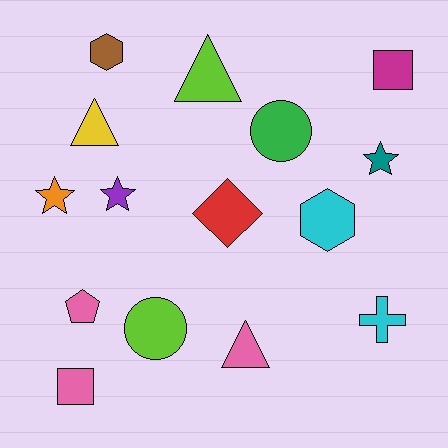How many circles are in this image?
There are 2 circles.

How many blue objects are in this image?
There are no blue objects.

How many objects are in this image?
There are 15 objects.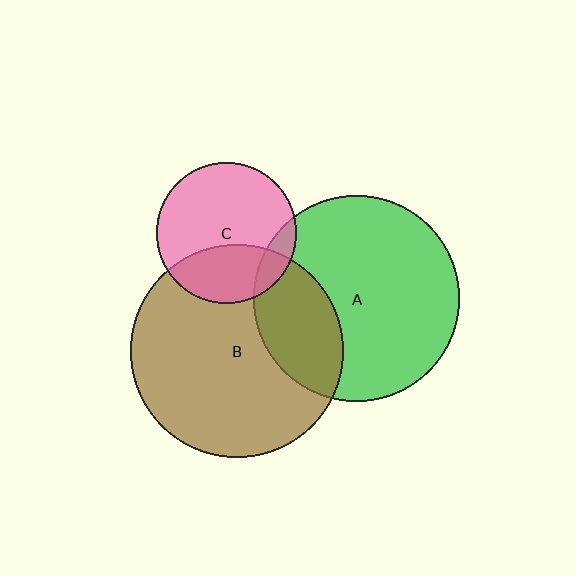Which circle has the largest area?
Circle B (brown).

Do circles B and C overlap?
Yes.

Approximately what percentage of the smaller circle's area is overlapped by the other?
Approximately 35%.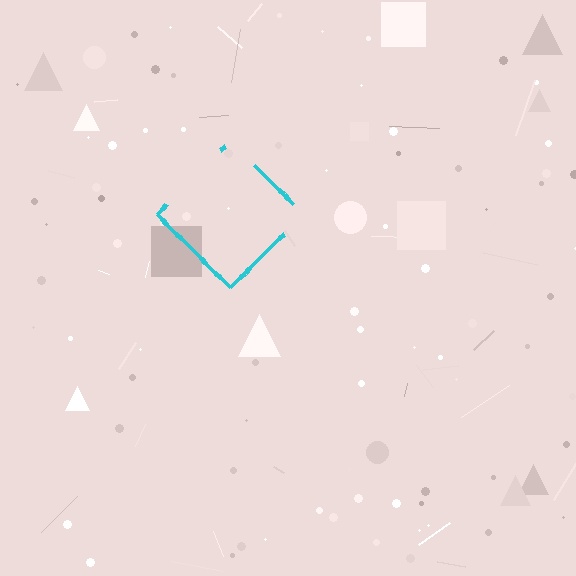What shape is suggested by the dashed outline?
The dashed outline suggests a diamond.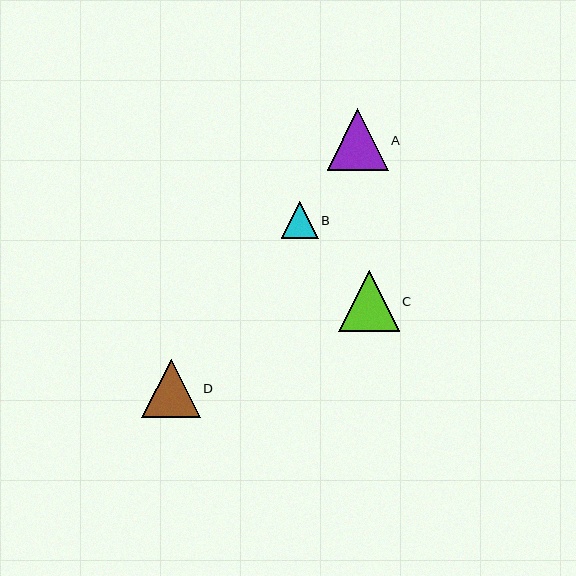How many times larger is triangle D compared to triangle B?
Triangle D is approximately 1.6 times the size of triangle B.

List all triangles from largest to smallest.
From largest to smallest: A, C, D, B.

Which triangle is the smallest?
Triangle B is the smallest with a size of approximately 37 pixels.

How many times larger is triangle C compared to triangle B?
Triangle C is approximately 1.7 times the size of triangle B.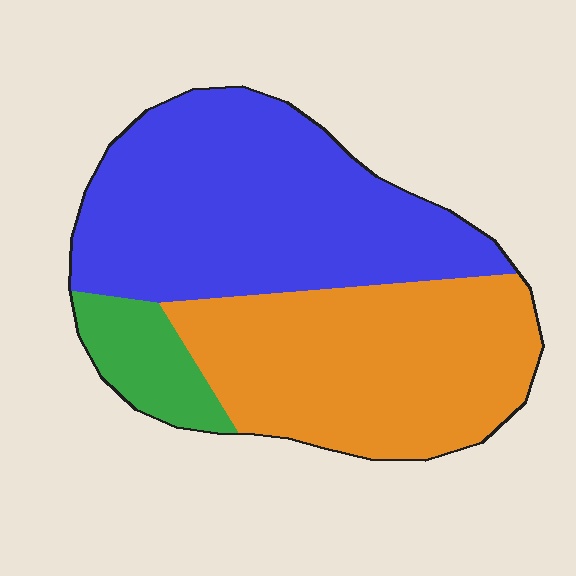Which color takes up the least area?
Green, at roughly 10%.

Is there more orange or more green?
Orange.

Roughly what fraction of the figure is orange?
Orange covers about 40% of the figure.